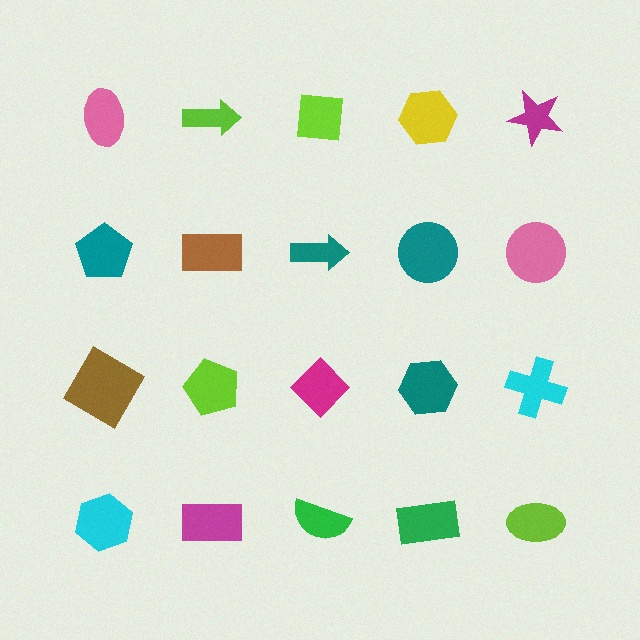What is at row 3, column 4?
A teal hexagon.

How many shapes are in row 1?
5 shapes.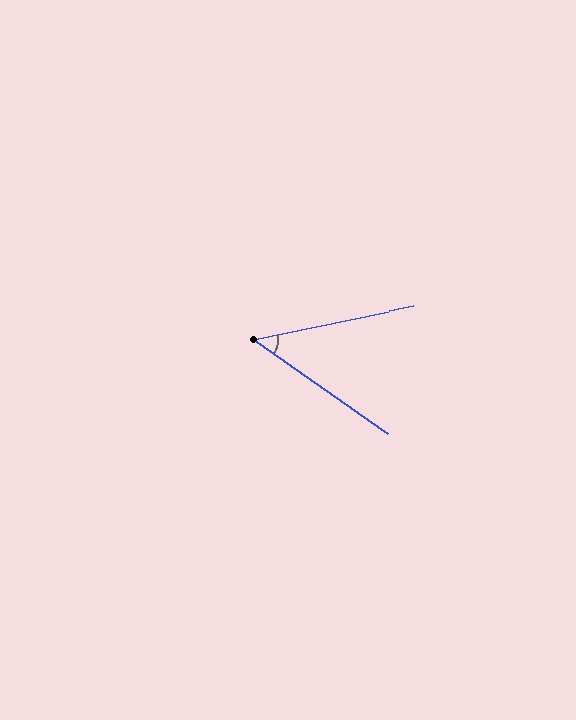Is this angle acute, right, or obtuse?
It is acute.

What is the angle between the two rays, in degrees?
Approximately 47 degrees.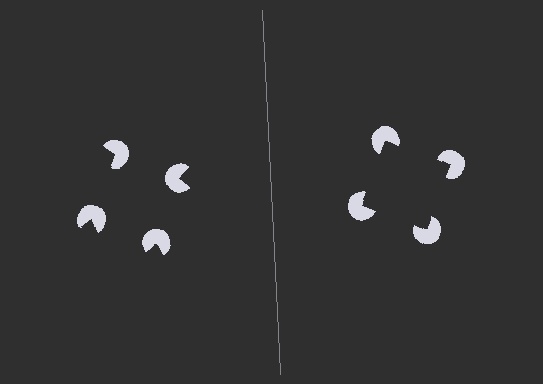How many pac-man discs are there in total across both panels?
8 — 4 on each side.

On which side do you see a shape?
An illusory square appears on the right side. On the left side the wedge cuts are rotated, so no coherent shape forms.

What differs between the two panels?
The pac-man discs are positioned identically on both sides; only the wedge orientations differ. On the right they align to a square; on the left they are misaligned.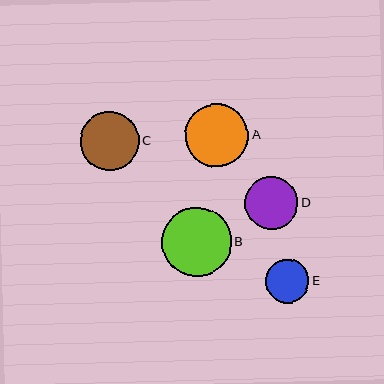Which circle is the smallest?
Circle E is the smallest with a size of approximately 44 pixels.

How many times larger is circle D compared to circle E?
Circle D is approximately 1.2 times the size of circle E.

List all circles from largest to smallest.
From largest to smallest: B, A, C, D, E.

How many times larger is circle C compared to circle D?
Circle C is approximately 1.1 times the size of circle D.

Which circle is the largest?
Circle B is the largest with a size of approximately 69 pixels.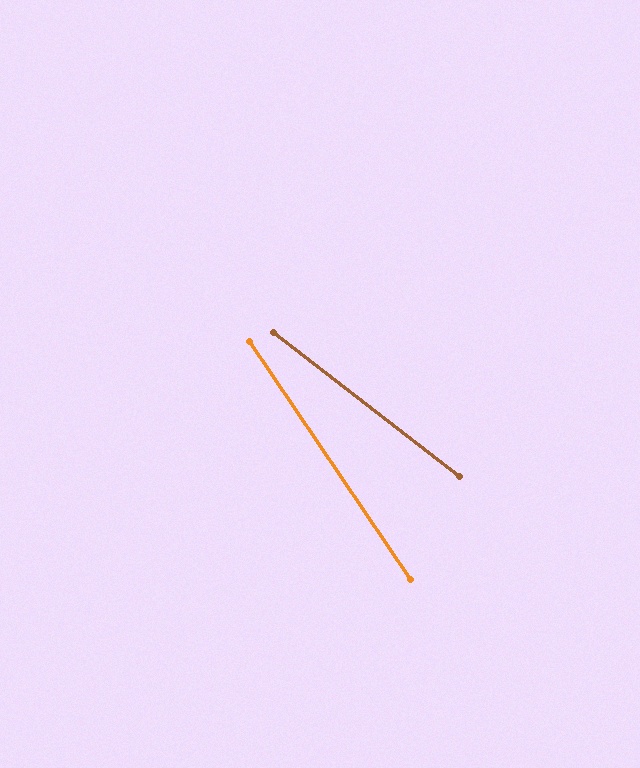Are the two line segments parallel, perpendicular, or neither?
Neither parallel nor perpendicular — they differ by about 18°.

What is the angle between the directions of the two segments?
Approximately 18 degrees.